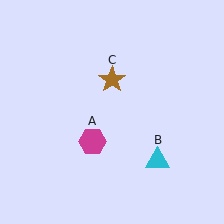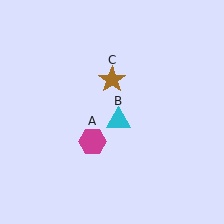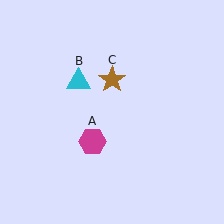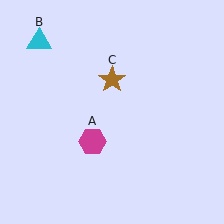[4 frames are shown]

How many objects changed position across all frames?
1 object changed position: cyan triangle (object B).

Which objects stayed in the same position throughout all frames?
Magenta hexagon (object A) and brown star (object C) remained stationary.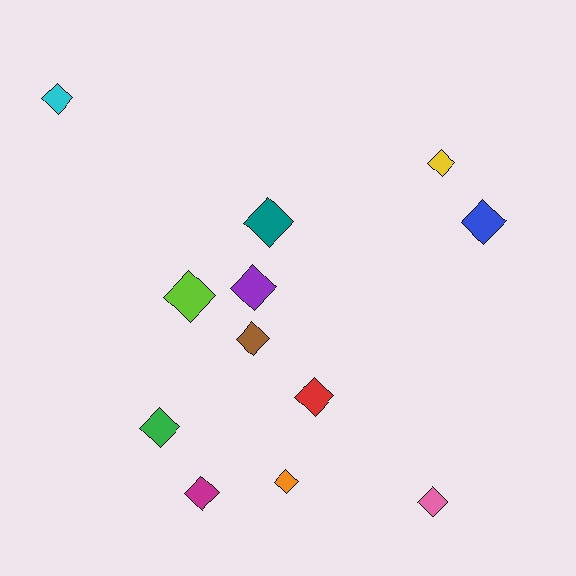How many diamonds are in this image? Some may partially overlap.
There are 12 diamonds.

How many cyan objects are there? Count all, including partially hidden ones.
There is 1 cyan object.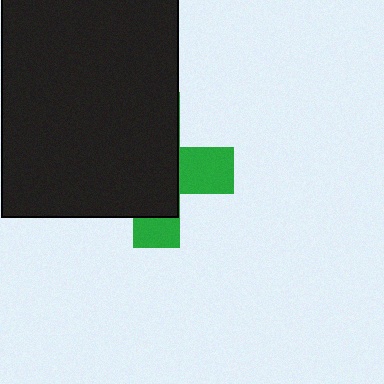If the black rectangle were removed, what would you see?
You would see the complete green cross.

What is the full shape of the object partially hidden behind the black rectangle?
The partially hidden object is a green cross.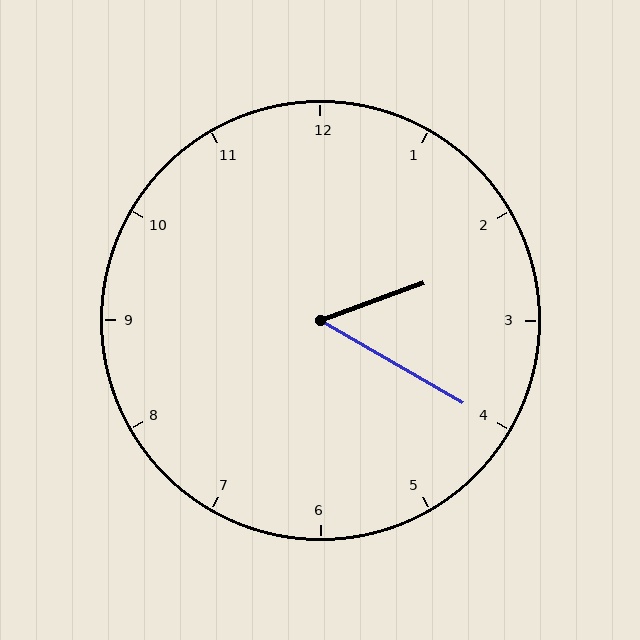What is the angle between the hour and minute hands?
Approximately 50 degrees.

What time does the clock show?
2:20.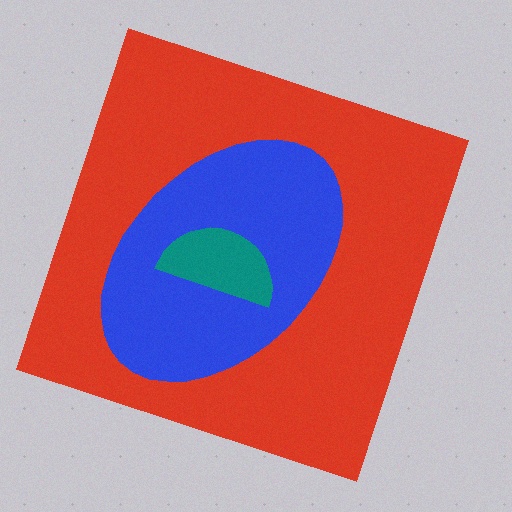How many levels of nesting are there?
3.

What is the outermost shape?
The red square.